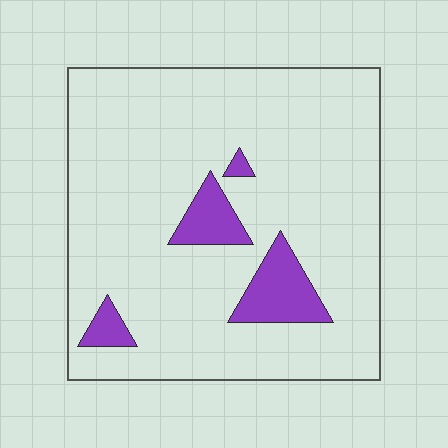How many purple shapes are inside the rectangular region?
4.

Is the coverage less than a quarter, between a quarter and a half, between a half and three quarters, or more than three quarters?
Less than a quarter.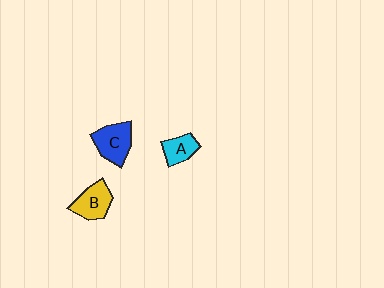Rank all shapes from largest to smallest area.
From largest to smallest: C (blue), B (yellow), A (cyan).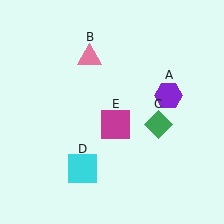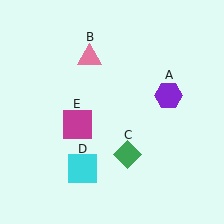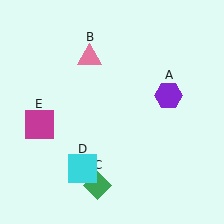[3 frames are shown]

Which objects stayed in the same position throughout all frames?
Purple hexagon (object A) and pink triangle (object B) and cyan square (object D) remained stationary.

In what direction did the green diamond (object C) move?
The green diamond (object C) moved down and to the left.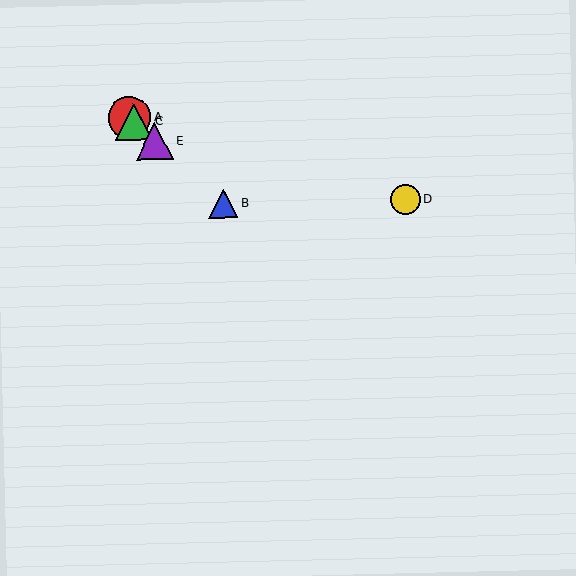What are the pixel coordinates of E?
Object E is at (155, 141).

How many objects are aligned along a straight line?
4 objects (A, B, C, E) are aligned along a straight line.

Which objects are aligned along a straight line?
Objects A, B, C, E are aligned along a straight line.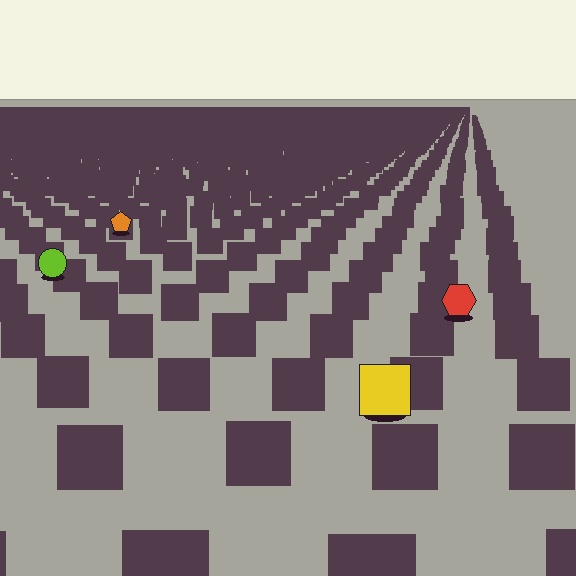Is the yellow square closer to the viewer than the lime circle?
Yes. The yellow square is closer — you can tell from the texture gradient: the ground texture is coarser near it.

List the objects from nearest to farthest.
From nearest to farthest: the yellow square, the red hexagon, the lime circle, the orange pentagon.